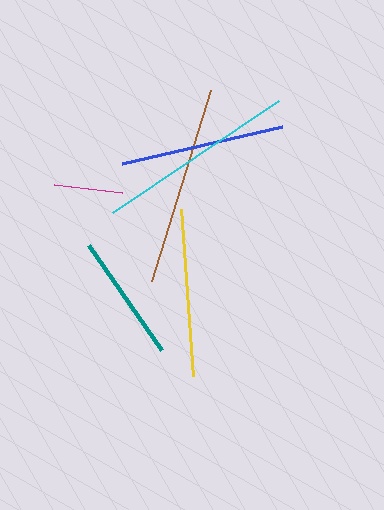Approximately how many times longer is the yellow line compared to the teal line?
The yellow line is approximately 1.3 times the length of the teal line.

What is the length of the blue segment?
The blue segment is approximately 165 pixels long.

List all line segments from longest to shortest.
From longest to shortest: cyan, brown, yellow, blue, teal, magenta.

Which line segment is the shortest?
The magenta line is the shortest at approximately 68 pixels.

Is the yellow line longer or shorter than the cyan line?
The cyan line is longer than the yellow line.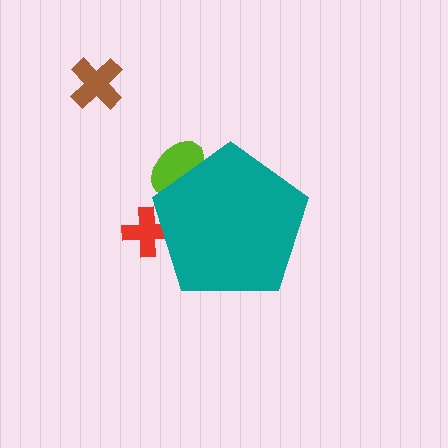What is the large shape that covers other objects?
A teal pentagon.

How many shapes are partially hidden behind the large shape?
2 shapes are partially hidden.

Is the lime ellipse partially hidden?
Yes, the lime ellipse is partially hidden behind the teal pentagon.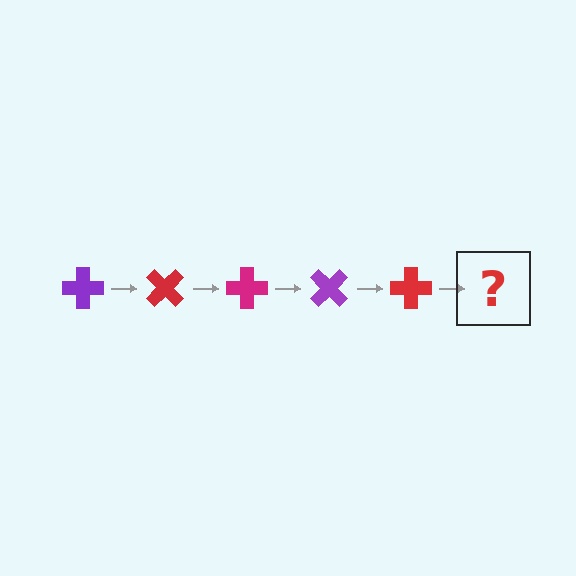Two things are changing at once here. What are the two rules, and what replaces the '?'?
The two rules are that it rotates 45 degrees each step and the color cycles through purple, red, and magenta. The '?' should be a magenta cross, rotated 225 degrees from the start.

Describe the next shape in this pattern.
It should be a magenta cross, rotated 225 degrees from the start.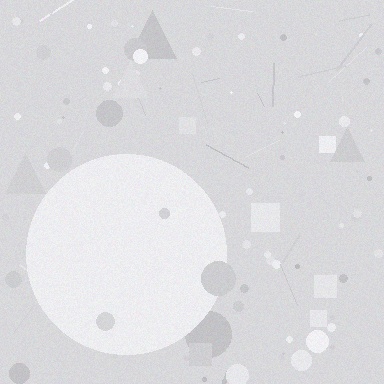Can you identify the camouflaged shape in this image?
The camouflaged shape is a circle.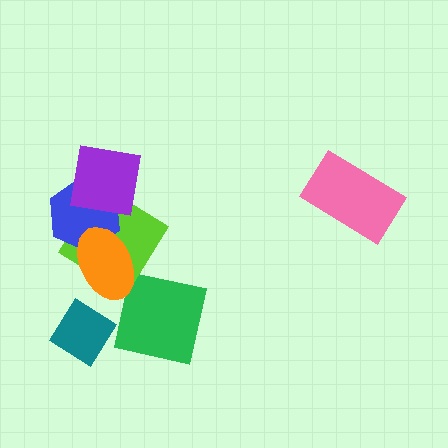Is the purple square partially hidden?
No, no other shape covers it.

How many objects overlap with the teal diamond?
0 objects overlap with the teal diamond.